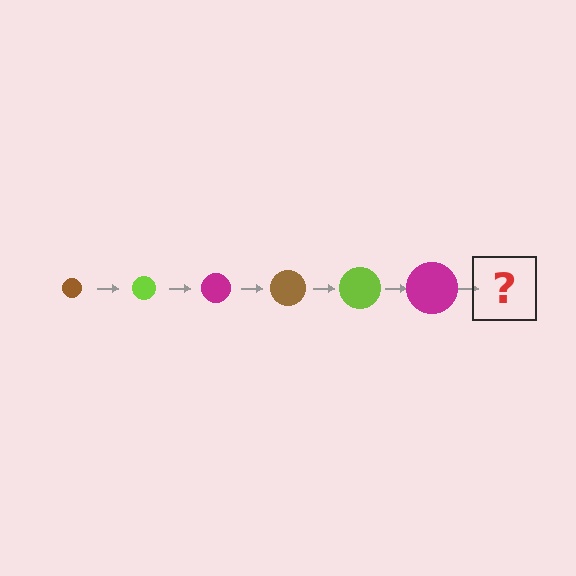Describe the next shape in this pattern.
It should be a brown circle, larger than the previous one.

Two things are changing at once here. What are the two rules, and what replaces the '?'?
The two rules are that the circle grows larger each step and the color cycles through brown, lime, and magenta. The '?' should be a brown circle, larger than the previous one.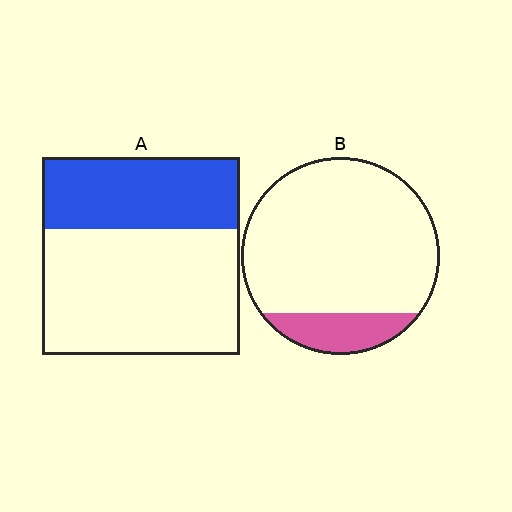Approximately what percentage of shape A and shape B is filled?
A is approximately 35% and B is approximately 15%.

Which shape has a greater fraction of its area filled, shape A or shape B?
Shape A.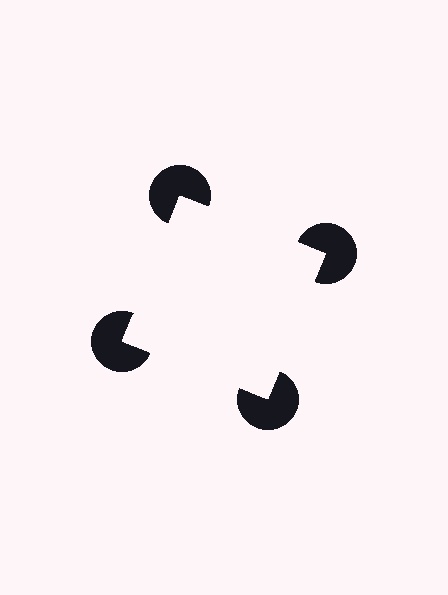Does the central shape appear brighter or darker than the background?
It typically appears slightly brighter than the background, even though no actual brightness change is drawn.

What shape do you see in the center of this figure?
An illusory square — its edges are inferred from the aligned wedge cuts in the pac-man discs, not physically drawn.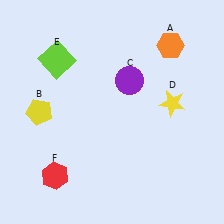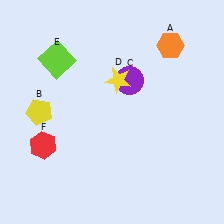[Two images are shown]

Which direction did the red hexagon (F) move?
The red hexagon (F) moved up.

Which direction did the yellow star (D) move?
The yellow star (D) moved left.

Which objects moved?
The objects that moved are: the yellow star (D), the red hexagon (F).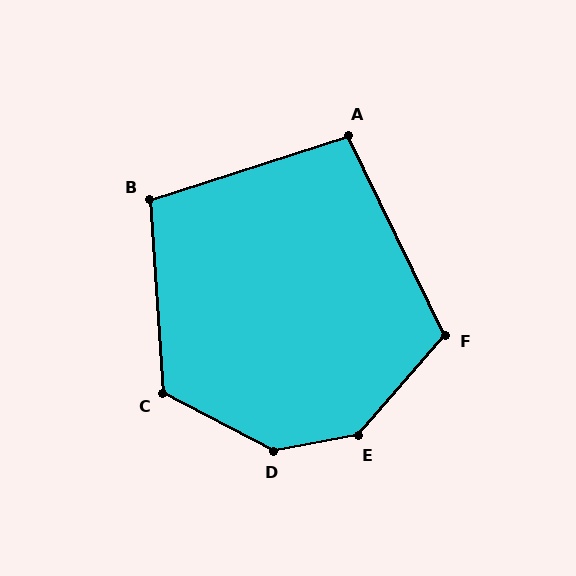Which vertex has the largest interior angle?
D, at approximately 142 degrees.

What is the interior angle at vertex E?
Approximately 141 degrees (obtuse).